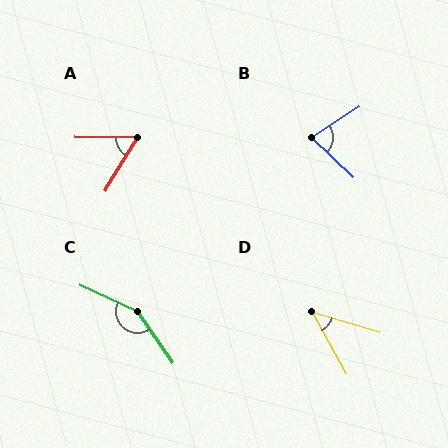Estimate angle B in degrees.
Approximately 77 degrees.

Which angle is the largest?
C, at approximately 149 degrees.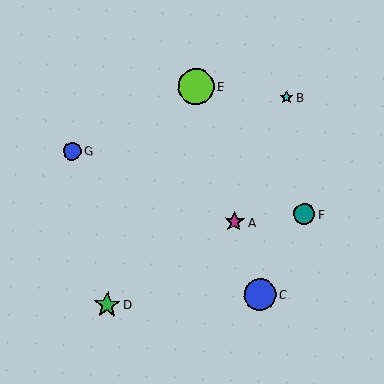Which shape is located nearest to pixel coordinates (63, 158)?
The blue circle (labeled G) at (72, 151) is nearest to that location.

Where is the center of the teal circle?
The center of the teal circle is at (304, 214).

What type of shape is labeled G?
Shape G is a blue circle.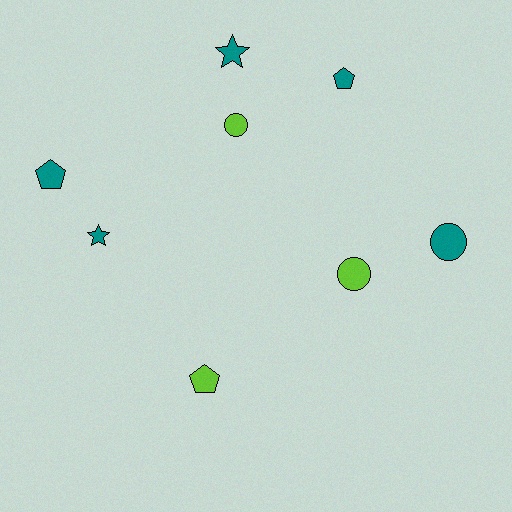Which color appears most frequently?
Teal, with 5 objects.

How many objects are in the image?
There are 8 objects.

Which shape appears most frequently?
Circle, with 3 objects.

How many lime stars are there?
There are no lime stars.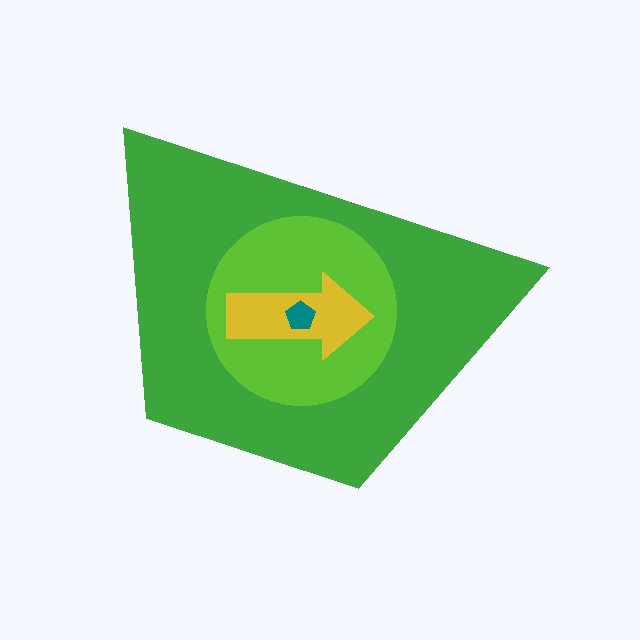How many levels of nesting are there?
4.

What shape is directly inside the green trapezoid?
The lime circle.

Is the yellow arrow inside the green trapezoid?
Yes.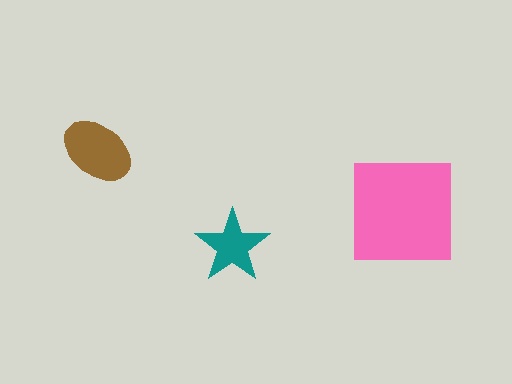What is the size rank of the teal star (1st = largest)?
3rd.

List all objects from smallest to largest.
The teal star, the brown ellipse, the pink square.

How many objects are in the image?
There are 3 objects in the image.